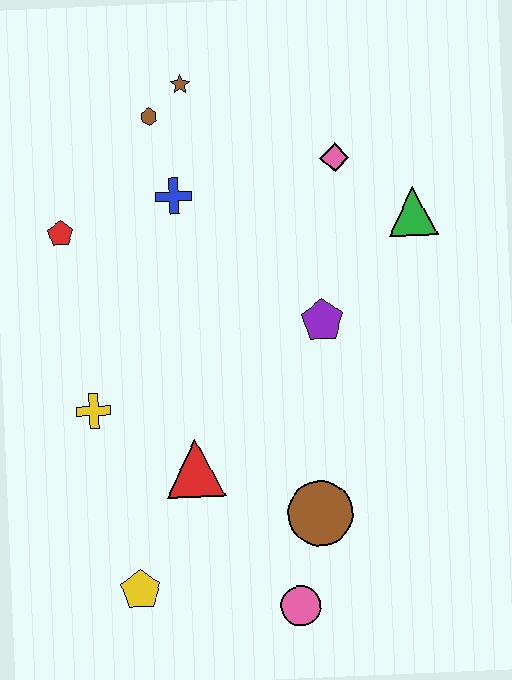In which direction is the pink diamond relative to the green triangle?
The pink diamond is to the left of the green triangle.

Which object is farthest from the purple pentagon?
The yellow pentagon is farthest from the purple pentagon.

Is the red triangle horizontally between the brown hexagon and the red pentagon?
No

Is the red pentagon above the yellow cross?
Yes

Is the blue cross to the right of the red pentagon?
Yes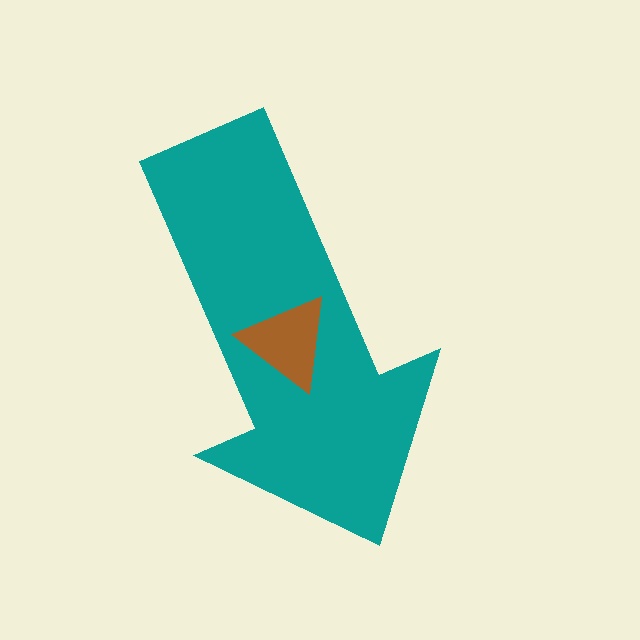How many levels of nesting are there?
2.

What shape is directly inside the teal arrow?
The brown triangle.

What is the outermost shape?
The teal arrow.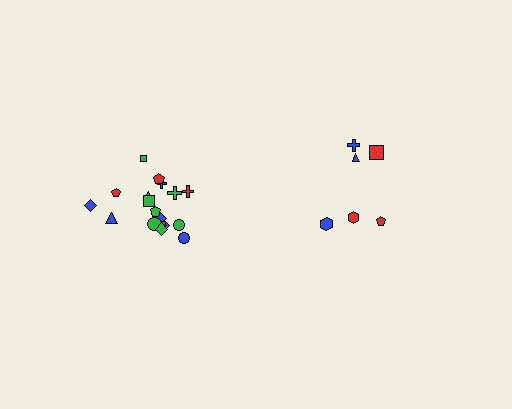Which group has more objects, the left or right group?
The left group.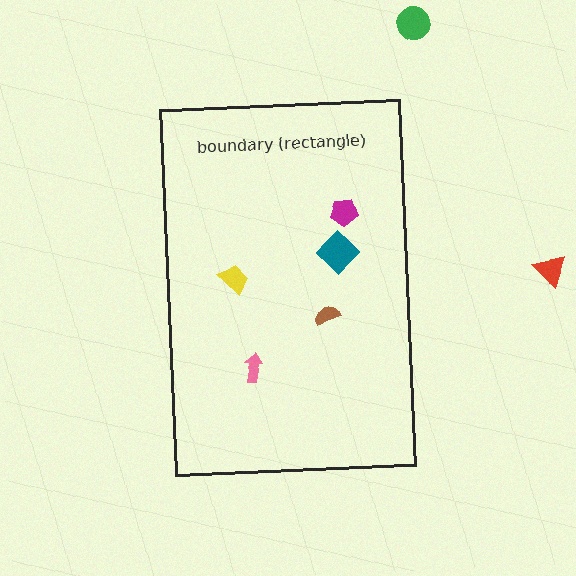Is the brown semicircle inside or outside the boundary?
Inside.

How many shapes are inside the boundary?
5 inside, 2 outside.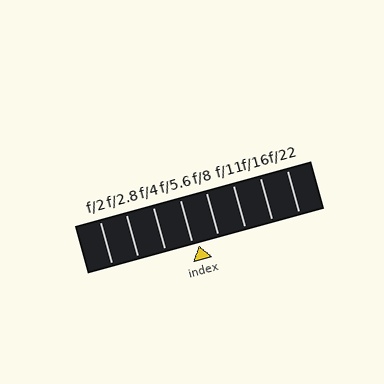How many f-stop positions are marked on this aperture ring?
There are 8 f-stop positions marked.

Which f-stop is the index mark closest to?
The index mark is closest to f/5.6.